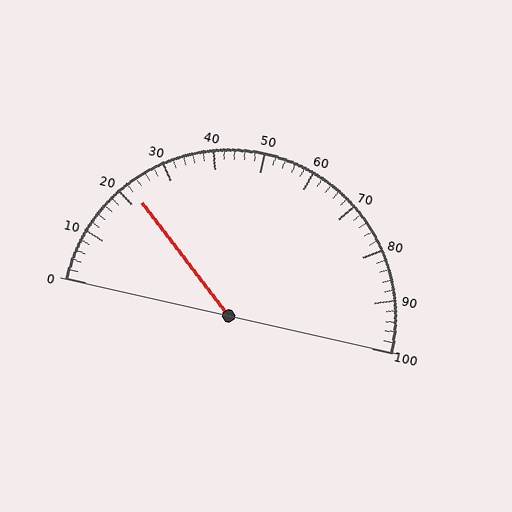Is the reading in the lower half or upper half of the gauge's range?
The reading is in the lower half of the range (0 to 100).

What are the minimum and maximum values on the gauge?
The gauge ranges from 0 to 100.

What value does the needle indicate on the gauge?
The needle indicates approximately 22.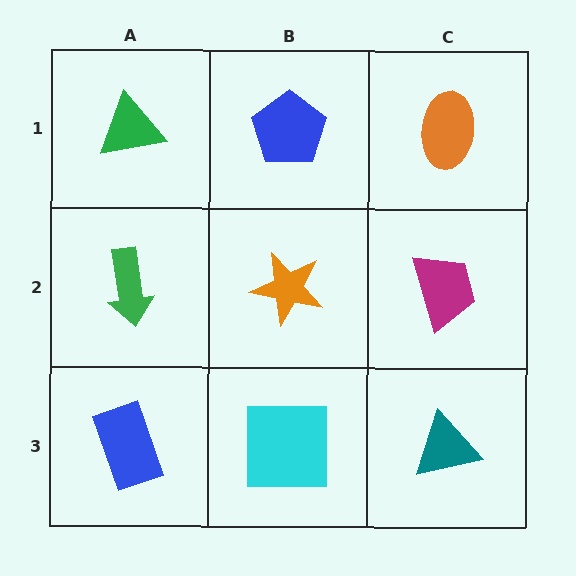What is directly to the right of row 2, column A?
An orange star.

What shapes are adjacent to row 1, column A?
A green arrow (row 2, column A), a blue pentagon (row 1, column B).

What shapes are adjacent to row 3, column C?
A magenta trapezoid (row 2, column C), a cyan square (row 3, column B).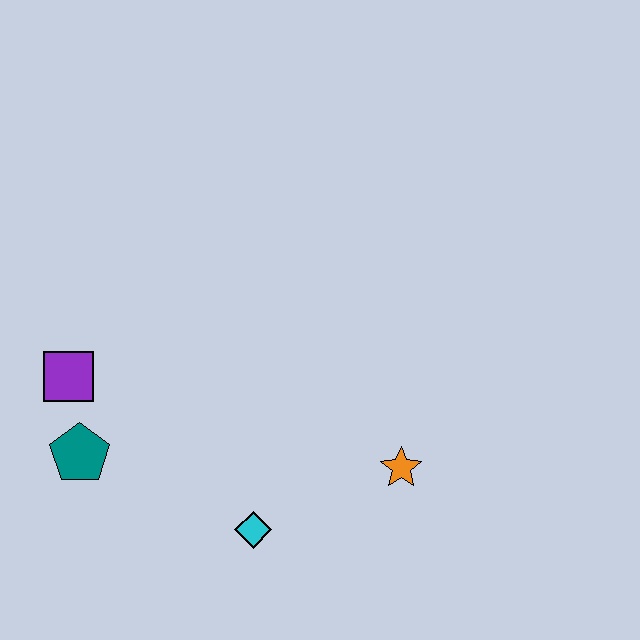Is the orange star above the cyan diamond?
Yes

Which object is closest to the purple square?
The teal pentagon is closest to the purple square.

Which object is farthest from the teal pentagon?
The orange star is farthest from the teal pentagon.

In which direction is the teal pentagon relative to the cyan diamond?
The teal pentagon is to the left of the cyan diamond.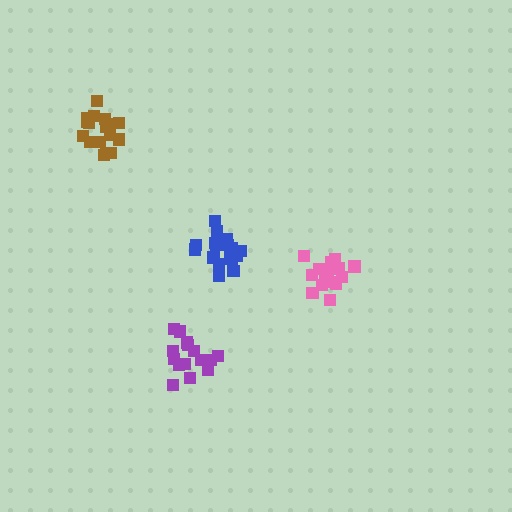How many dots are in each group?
Group 1: 17 dots, Group 2: 15 dots, Group 3: 19 dots, Group 4: 17 dots (68 total).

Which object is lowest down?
The purple cluster is bottommost.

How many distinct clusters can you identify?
There are 4 distinct clusters.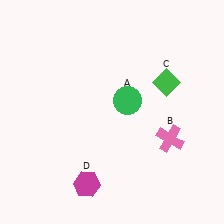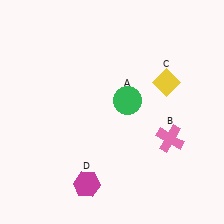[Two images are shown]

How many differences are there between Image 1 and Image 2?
There is 1 difference between the two images.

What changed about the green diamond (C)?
In Image 1, C is green. In Image 2, it changed to yellow.